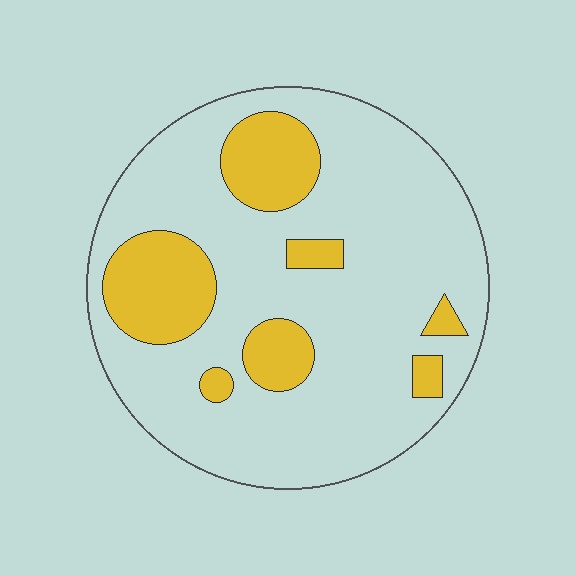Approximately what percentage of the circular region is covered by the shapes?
Approximately 20%.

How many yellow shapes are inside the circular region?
7.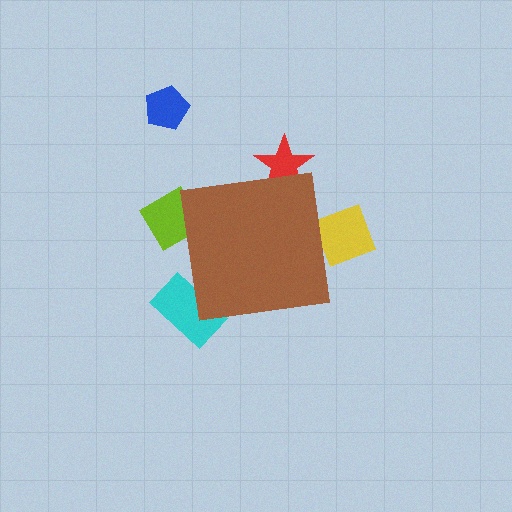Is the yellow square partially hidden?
Yes, the yellow square is partially hidden behind the brown square.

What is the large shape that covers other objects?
A brown square.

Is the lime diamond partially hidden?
Yes, the lime diamond is partially hidden behind the brown square.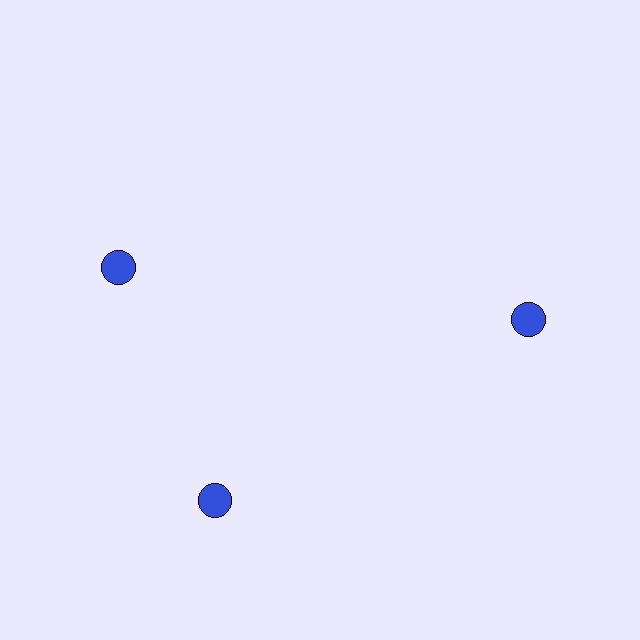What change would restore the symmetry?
The symmetry would be restored by rotating it back into even spacing with its neighbors so that all 3 circles sit at equal angles and equal distance from the center.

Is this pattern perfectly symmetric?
No. The 3 blue circles are arranged in a ring, but one element near the 11 o'clock position is rotated out of alignment along the ring, breaking the 3-fold rotational symmetry.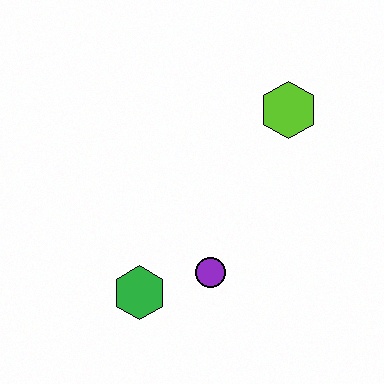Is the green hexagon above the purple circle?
No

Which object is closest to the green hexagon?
The purple circle is closest to the green hexagon.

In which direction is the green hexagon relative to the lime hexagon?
The green hexagon is below the lime hexagon.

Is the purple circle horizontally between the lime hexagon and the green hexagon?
Yes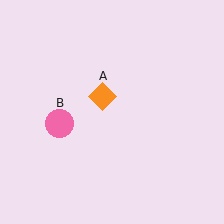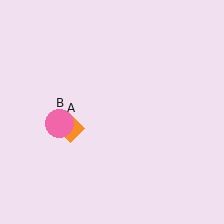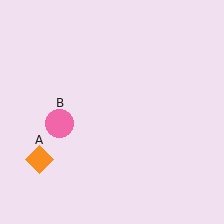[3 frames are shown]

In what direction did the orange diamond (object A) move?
The orange diamond (object A) moved down and to the left.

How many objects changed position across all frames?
1 object changed position: orange diamond (object A).